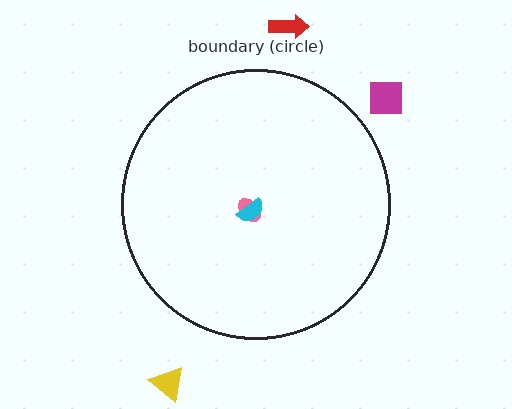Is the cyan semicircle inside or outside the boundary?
Inside.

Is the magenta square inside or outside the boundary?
Outside.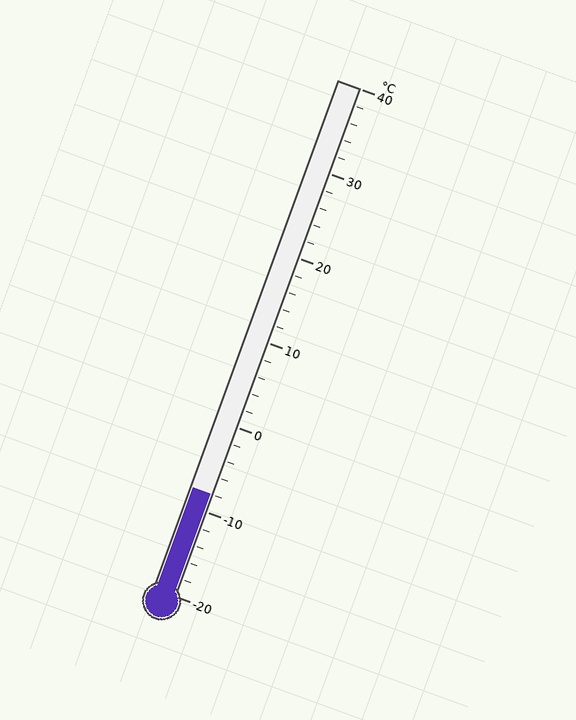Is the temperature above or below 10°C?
The temperature is below 10°C.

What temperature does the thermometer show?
The thermometer shows approximately -8°C.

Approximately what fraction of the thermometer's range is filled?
The thermometer is filled to approximately 20% of its range.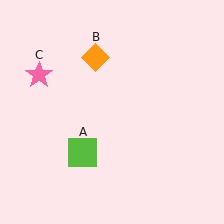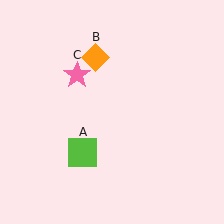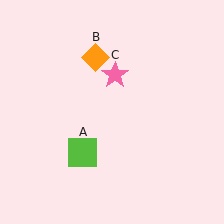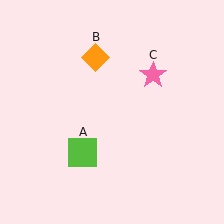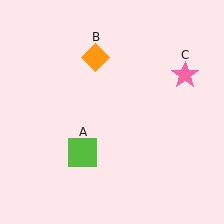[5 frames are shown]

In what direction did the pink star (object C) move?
The pink star (object C) moved right.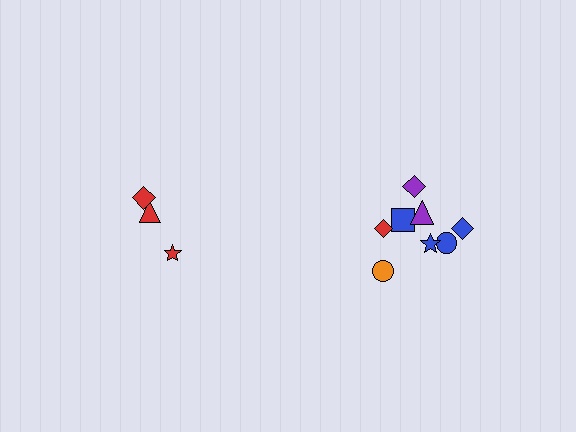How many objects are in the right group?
There are 8 objects.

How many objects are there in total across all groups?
There are 11 objects.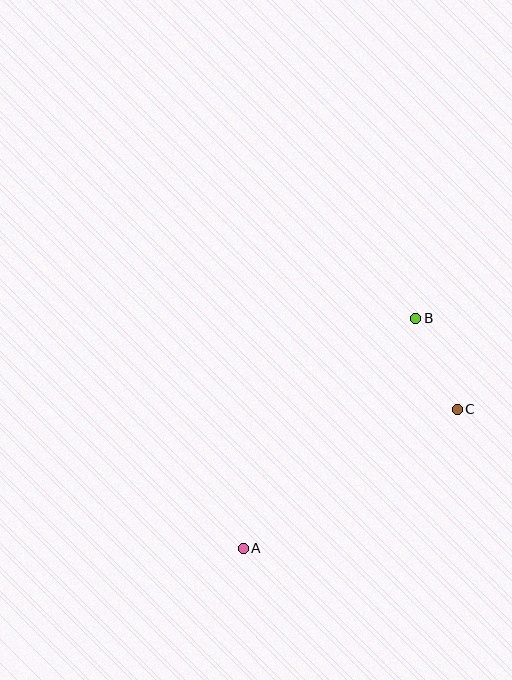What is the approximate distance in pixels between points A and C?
The distance between A and C is approximately 255 pixels.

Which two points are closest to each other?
Points B and C are closest to each other.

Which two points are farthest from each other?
Points A and B are farthest from each other.